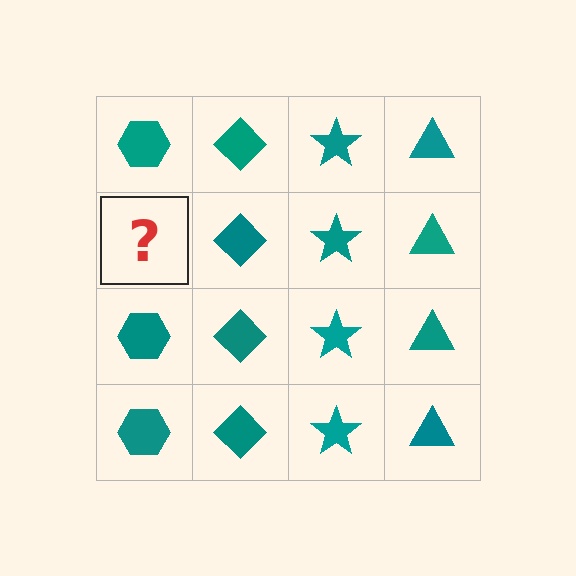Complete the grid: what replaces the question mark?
The question mark should be replaced with a teal hexagon.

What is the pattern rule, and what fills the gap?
The rule is that each column has a consistent shape. The gap should be filled with a teal hexagon.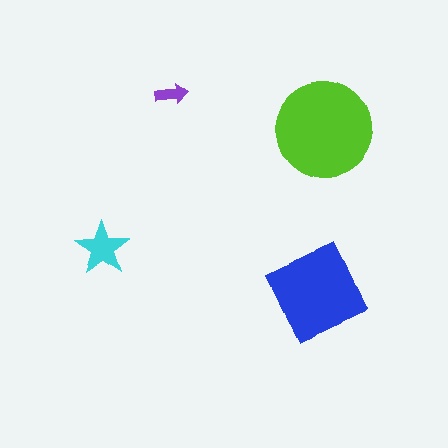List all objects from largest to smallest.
The lime circle, the blue square, the cyan star, the purple arrow.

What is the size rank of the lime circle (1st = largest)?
1st.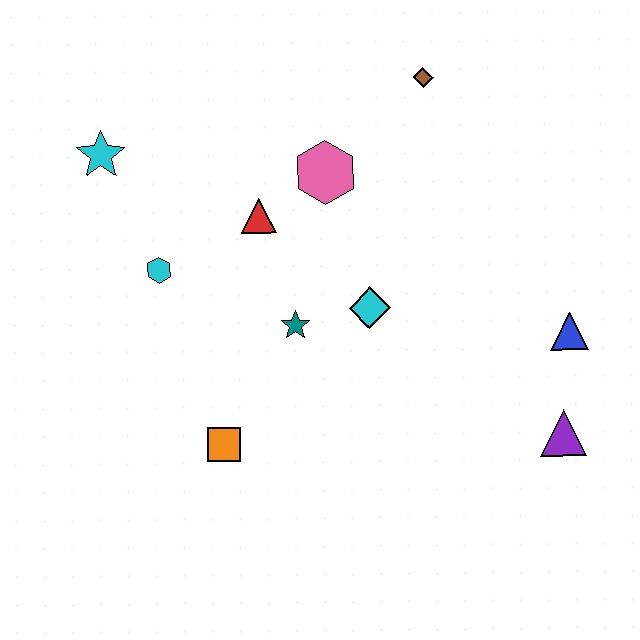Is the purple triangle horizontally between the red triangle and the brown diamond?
No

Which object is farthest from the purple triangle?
The cyan star is farthest from the purple triangle.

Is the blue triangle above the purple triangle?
Yes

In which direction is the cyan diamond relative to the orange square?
The cyan diamond is to the right of the orange square.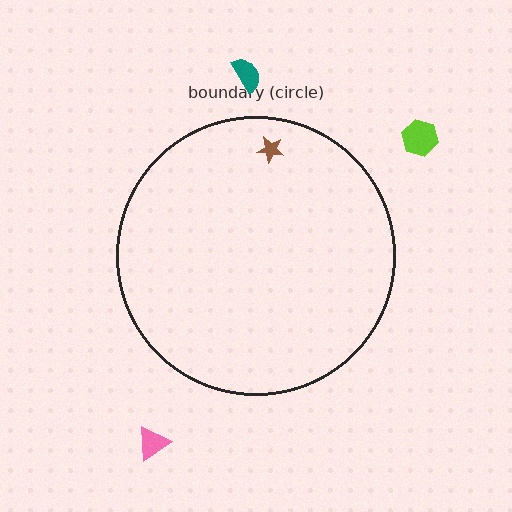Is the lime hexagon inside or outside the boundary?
Outside.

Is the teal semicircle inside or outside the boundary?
Outside.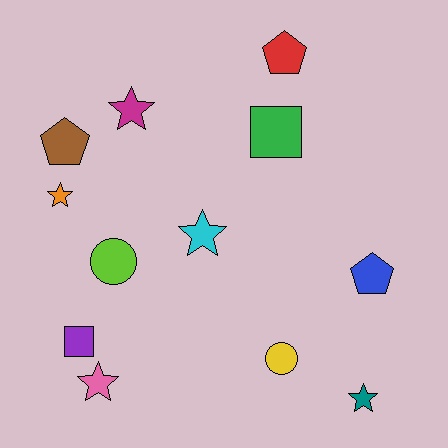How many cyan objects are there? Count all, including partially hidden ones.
There is 1 cyan object.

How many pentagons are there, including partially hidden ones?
There are 3 pentagons.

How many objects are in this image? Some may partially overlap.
There are 12 objects.